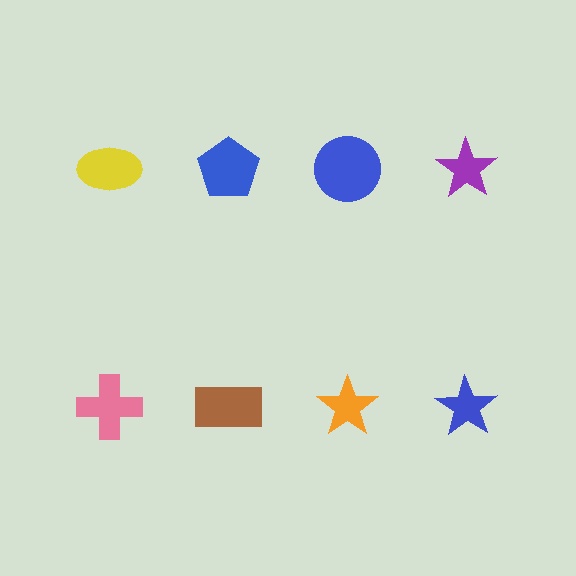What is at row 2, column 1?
A pink cross.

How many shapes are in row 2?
4 shapes.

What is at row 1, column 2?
A blue pentagon.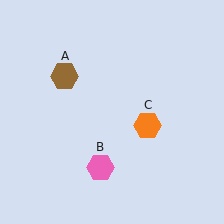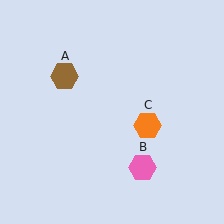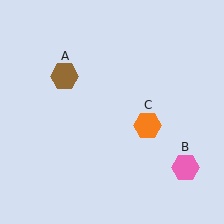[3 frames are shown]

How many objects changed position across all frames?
1 object changed position: pink hexagon (object B).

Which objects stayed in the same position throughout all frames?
Brown hexagon (object A) and orange hexagon (object C) remained stationary.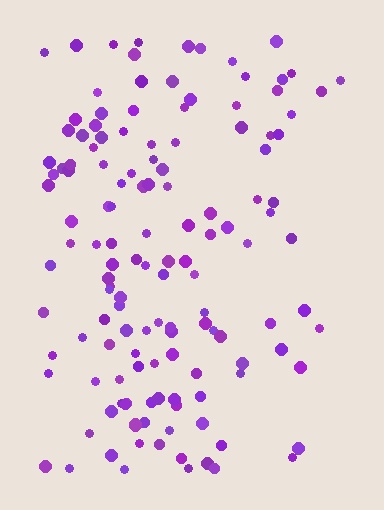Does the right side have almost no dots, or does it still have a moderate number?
Still a moderate number, just noticeably fewer than the left.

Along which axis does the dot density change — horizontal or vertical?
Horizontal.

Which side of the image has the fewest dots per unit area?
The right.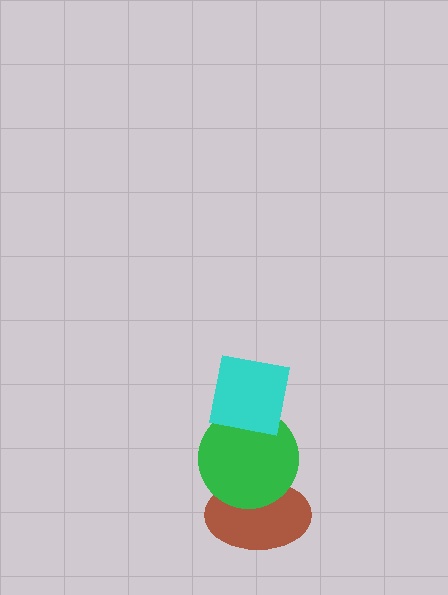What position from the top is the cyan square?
The cyan square is 1st from the top.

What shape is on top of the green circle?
The cyan square is on top of the green circle.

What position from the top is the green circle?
The green circle is 2nd from the top.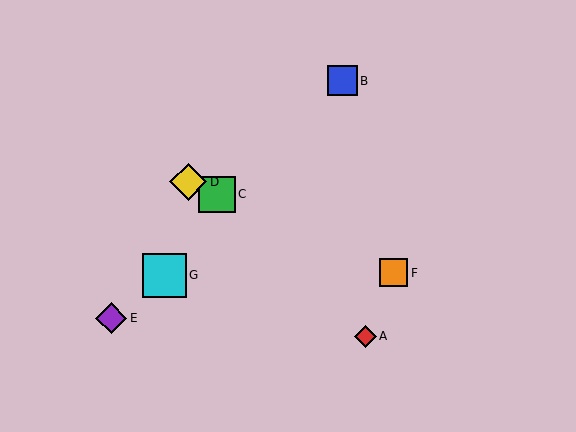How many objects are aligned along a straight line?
3 objects (C, D, F) are aligned along a straight line.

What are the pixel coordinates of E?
Object E is at (111, 318).